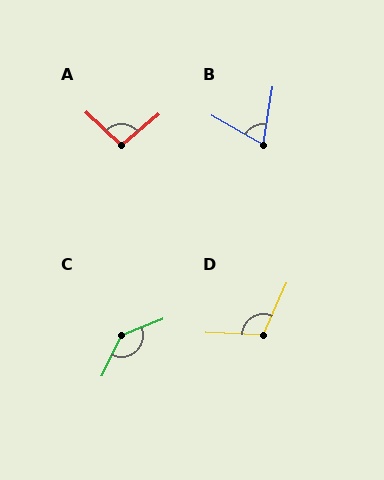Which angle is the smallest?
B, at approximately 69 degrees.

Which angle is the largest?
C, at approximately 138 degrees.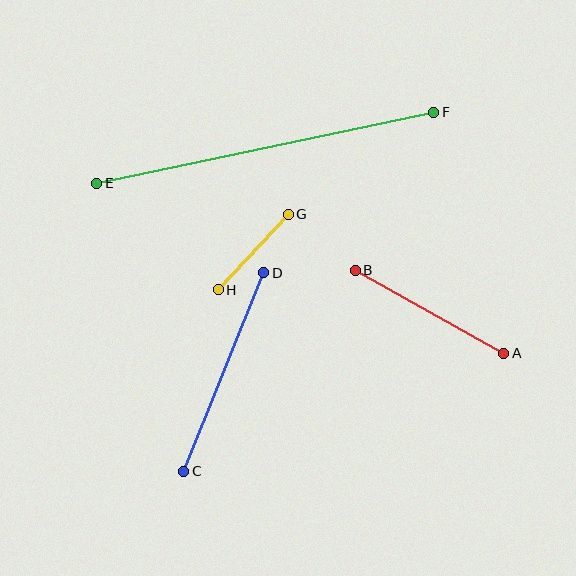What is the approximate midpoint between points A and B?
The midpoint is at approximately (430, 312) pixels.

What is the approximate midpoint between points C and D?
The midpoint is at approximately (224, 372) pixels.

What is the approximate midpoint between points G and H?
The midpoint is at approximately (253, 252) pixels.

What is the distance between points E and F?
The distance is approximately 345 pixels.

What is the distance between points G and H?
The distance is approximately 103 pixels.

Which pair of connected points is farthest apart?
Points E and F are farthest apart.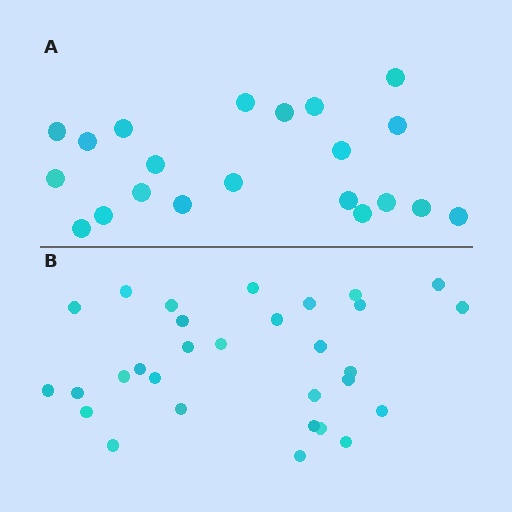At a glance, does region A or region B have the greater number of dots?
Region B (the bottom region) has more dots.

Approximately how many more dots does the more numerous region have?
Region B has roughly 8 or so more dots than region A.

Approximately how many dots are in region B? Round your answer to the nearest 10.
About 30 dots.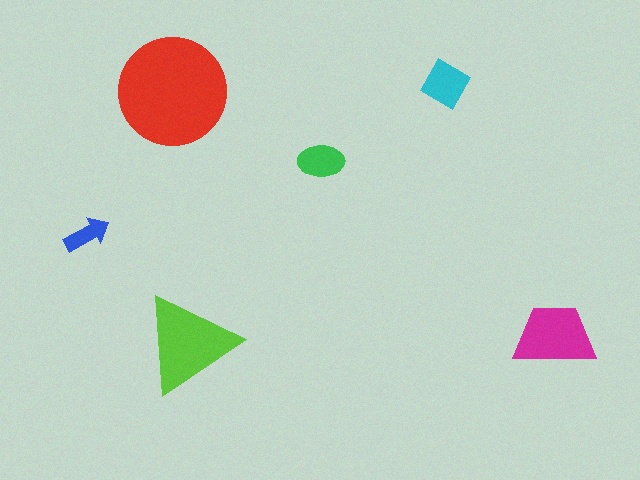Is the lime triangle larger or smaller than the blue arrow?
Larger.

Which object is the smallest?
The blue arrow.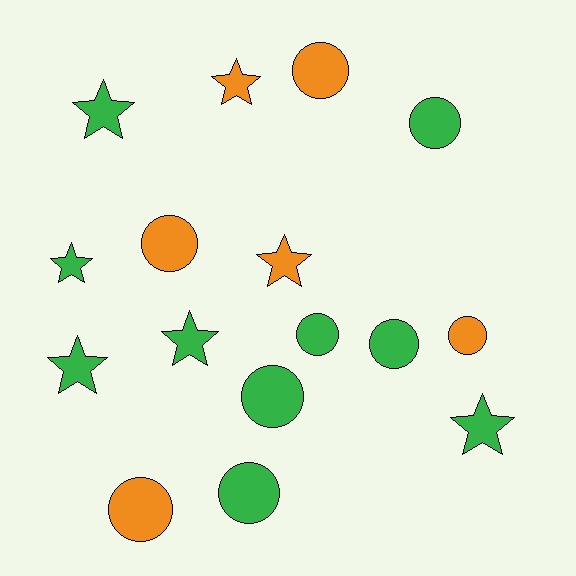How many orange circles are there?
There are 4 orange circles.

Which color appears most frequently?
Green, with 10 objects.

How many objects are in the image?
There are 16 objects.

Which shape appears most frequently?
Circle, with 9 objects.